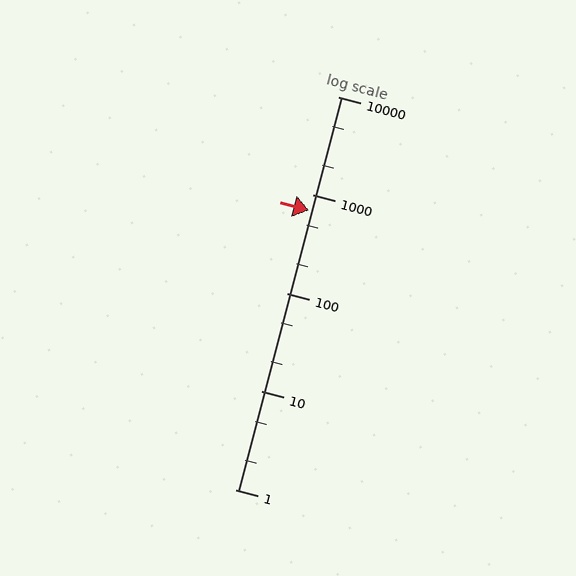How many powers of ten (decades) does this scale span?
The scale spans 4 decades, from 1 to 10000.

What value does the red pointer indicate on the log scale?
The pointer indicates approximately 700.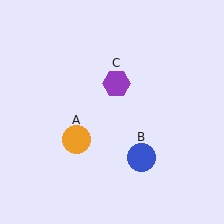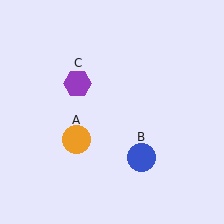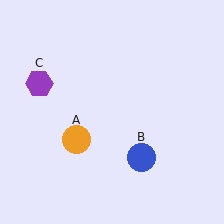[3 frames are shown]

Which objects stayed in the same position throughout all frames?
Orange circle (object A) and blue circle (object B) remained stationary.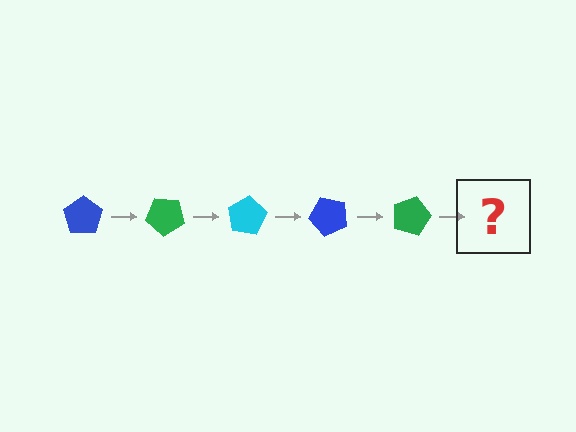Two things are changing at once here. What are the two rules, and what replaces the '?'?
The two rules are that it rotates 40 degrees each step and the color cycles through blue, green, and cyan. The '?' should be a cyan pentagon, rotated 200 degrees from the start.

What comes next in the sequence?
The next element should be a cyan pentagon, rotated 200 degrees from the start.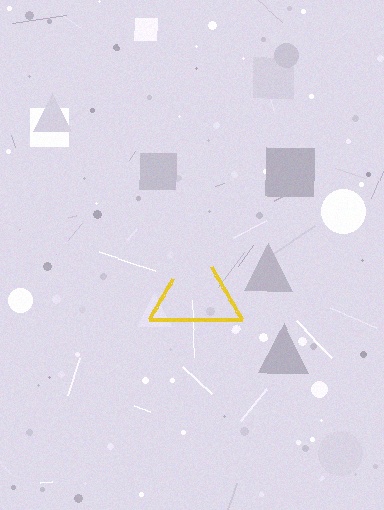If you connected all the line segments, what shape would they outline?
They would outline a triangle.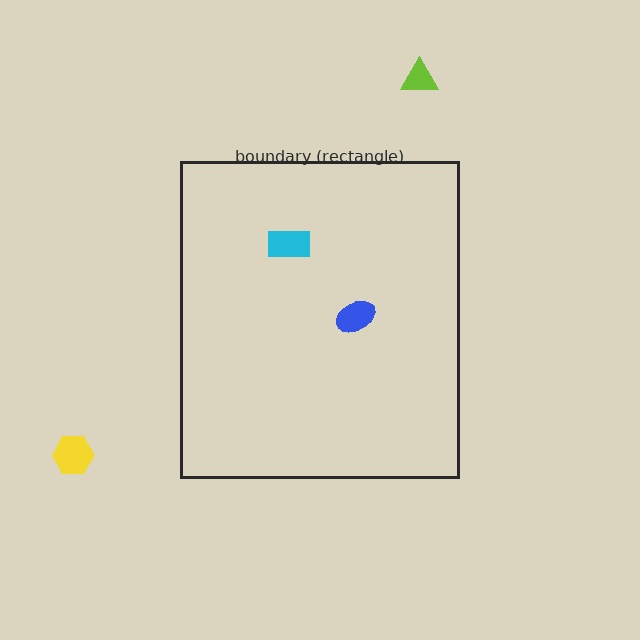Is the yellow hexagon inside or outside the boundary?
Outside.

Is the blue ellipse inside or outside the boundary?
Inside.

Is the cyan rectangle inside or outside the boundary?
Inside.